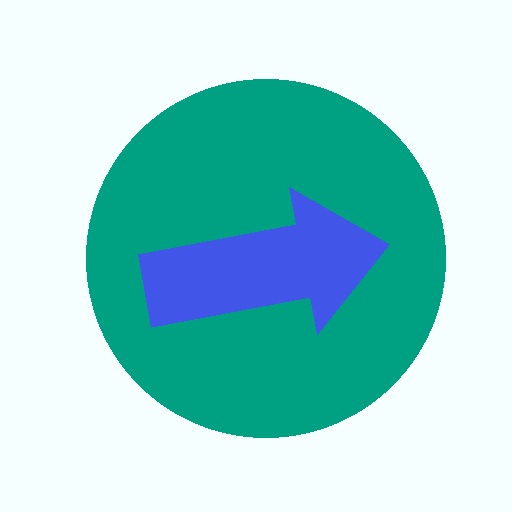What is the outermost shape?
The teal circle.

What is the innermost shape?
The blue arrow.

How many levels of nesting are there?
2.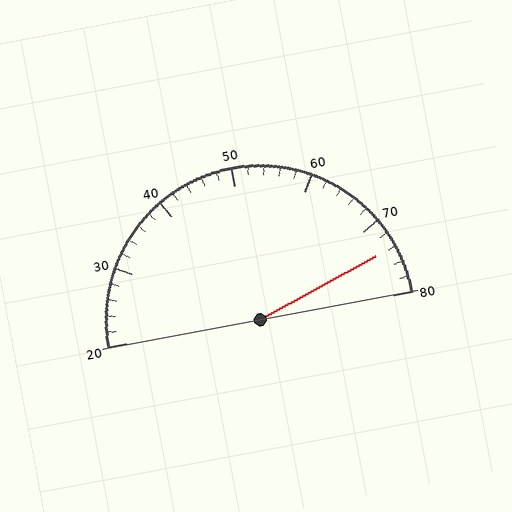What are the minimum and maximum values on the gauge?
The gauge ranges from 20 to 80.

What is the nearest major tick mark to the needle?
The nearest major tick mark is 70.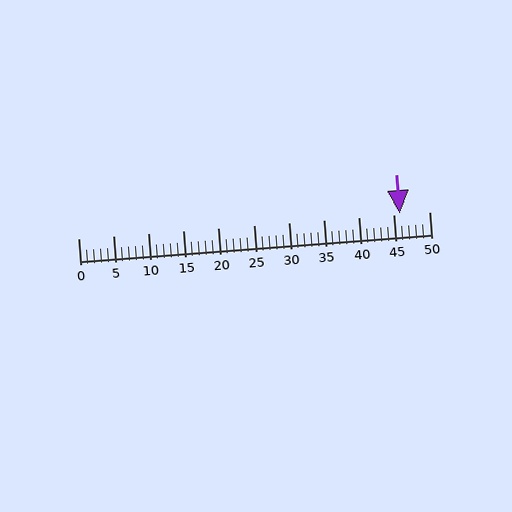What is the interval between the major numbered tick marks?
The major tick marks are spaced 5 units apart.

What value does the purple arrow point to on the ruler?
The purple arrow points to approximately 46.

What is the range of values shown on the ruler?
The ruler shows values from 0 to 50.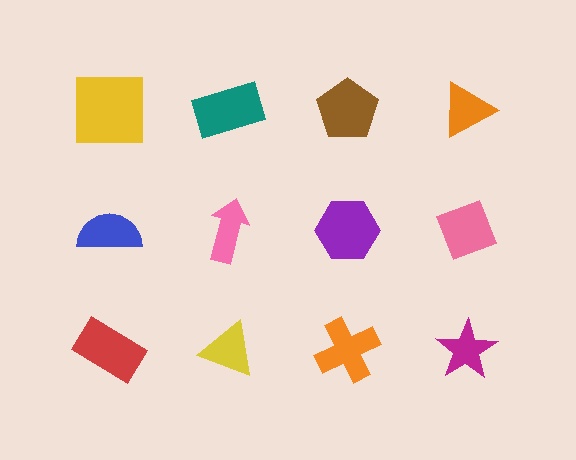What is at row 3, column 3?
An orange cross.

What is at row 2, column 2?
A pink arrow.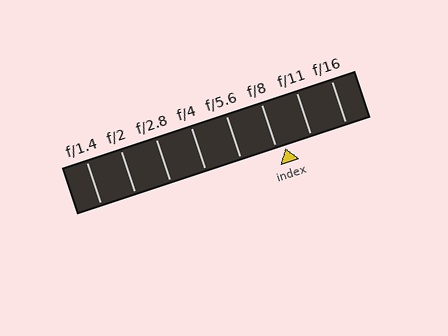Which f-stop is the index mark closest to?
The index mark is closest to f/8.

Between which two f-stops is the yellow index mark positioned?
The index mark is between f/8 and f/11.